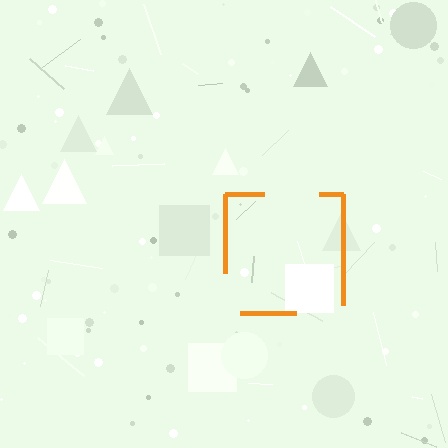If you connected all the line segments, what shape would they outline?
They would outline a square.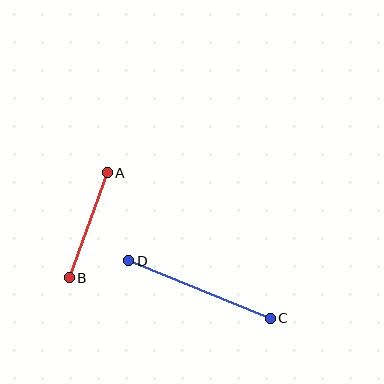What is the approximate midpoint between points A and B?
The midpoint is at approximately (88, 225) pixels.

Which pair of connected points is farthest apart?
Points C and D are farthest apart.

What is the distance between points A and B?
The distance is approximately 111 pixels.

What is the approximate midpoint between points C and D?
The midpoint is at approximately (199, 289) pixels.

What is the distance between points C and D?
The distance is approximately 153 pixels.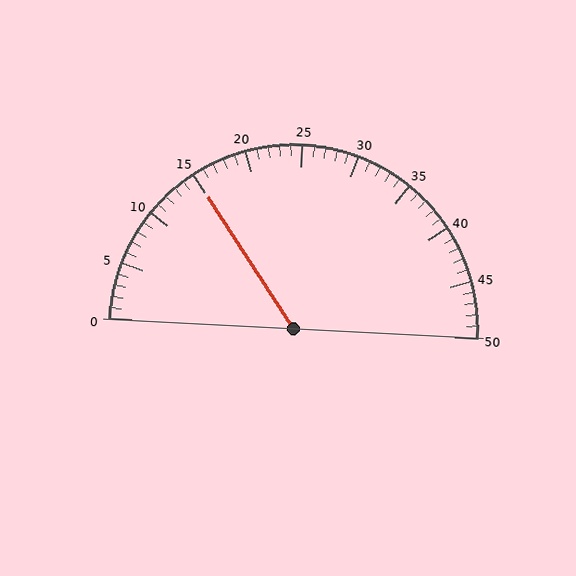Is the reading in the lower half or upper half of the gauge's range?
The reading is in the lower half of the range (0 to 50).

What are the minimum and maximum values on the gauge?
The gauge ranges from 0 to 50.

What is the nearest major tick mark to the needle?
The nearest major tick mark is 15.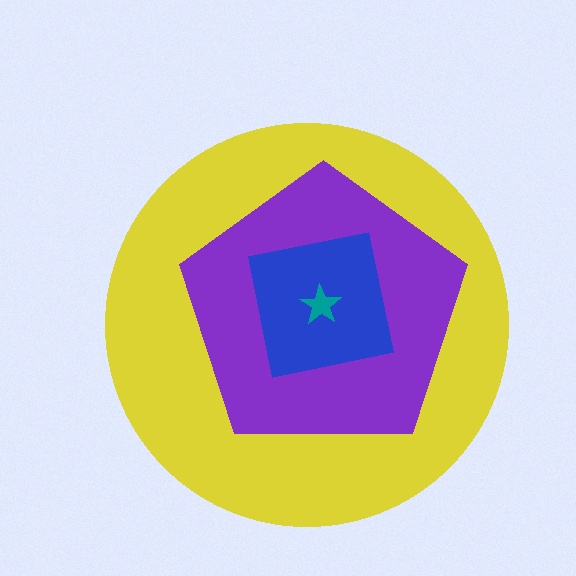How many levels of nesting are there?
4.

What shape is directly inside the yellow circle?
The purple pentagon.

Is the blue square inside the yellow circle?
Yes.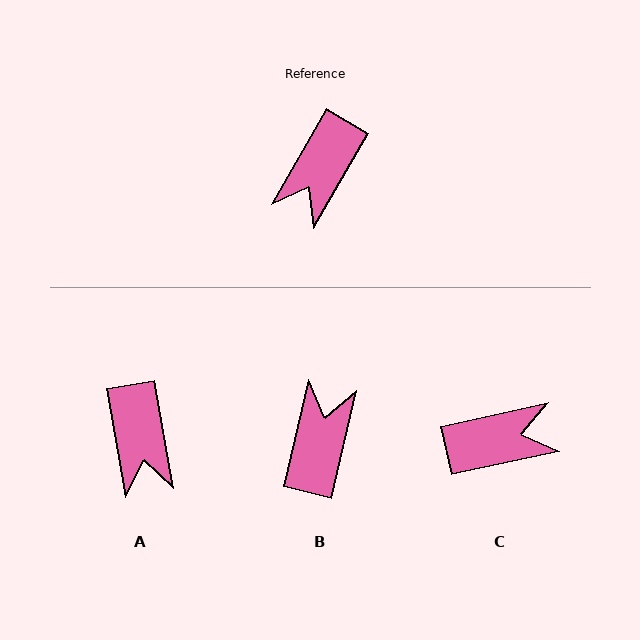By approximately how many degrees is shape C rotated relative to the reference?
Approximately 133 degrees counter-clockwise.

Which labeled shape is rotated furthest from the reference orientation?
B, about 163 degrees away.